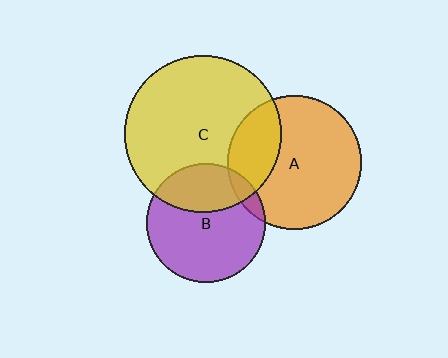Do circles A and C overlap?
Yes.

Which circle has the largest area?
Circle C (yellow).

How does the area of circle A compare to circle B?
Approximately 1.3 times.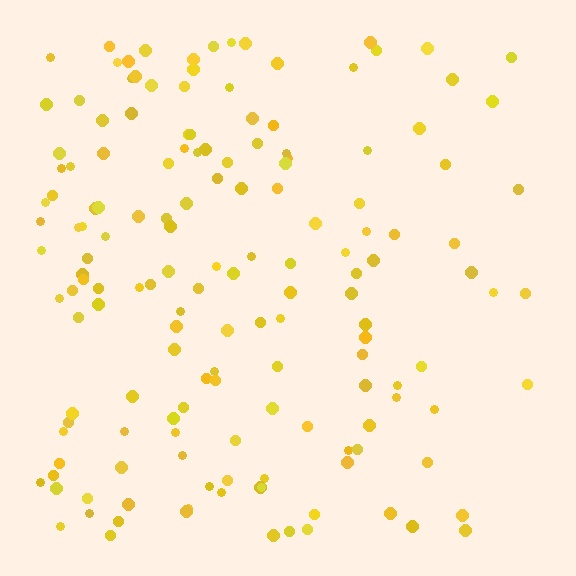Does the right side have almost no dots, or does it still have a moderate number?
Still a moderate number, just noticeably fewer than the left.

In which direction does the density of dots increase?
From right to left, with the left side densest.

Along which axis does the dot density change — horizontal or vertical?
Horizontal.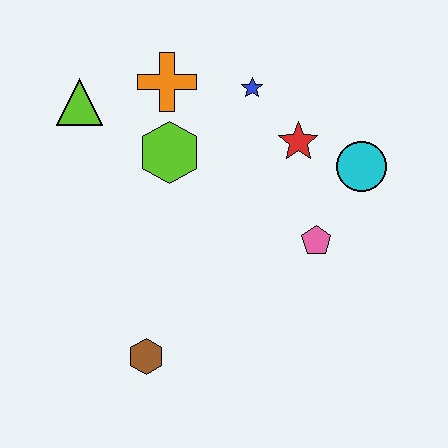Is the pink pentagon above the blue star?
No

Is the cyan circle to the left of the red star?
No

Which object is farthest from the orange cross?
The brown hexagon is farthest from the orange cross.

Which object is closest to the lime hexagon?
The orange cross is closest to the lime hexagon.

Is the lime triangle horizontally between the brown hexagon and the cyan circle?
No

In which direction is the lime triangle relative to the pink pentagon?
The lime triangle is to the left of the pink pentagon.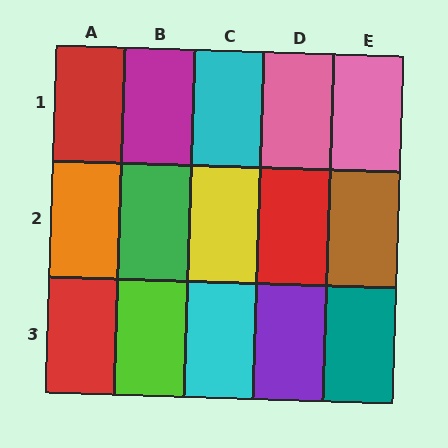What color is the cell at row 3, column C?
Cyan.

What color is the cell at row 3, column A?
Red.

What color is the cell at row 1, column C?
Cyan.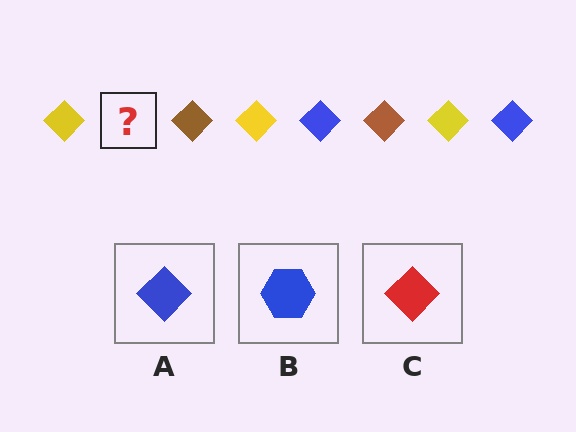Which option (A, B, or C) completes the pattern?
A.